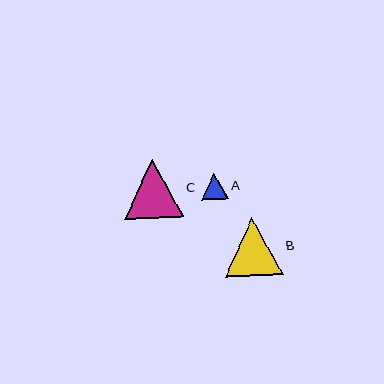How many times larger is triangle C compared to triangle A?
Triangle C is approximately 2.2 times the size of triangle A.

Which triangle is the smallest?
Triangle A is the smallest with a size of approximately 26 pixels.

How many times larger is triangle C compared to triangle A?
Triangle C is approximately 2.2 times the size of triangle A.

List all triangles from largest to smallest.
From largest to smallest: C, B, A.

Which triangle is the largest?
Triangle C is the largest with a size of approximately 59 pixels.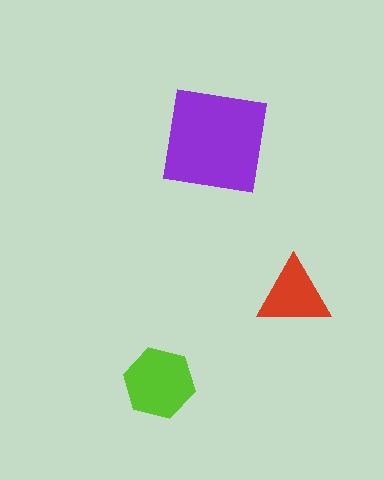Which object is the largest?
The purple square.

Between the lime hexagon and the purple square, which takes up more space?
The purple square.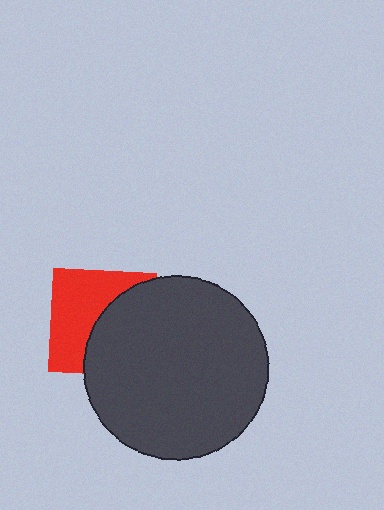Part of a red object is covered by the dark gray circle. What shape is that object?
It is a square.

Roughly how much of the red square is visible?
About half of it is visible (roughly 51%).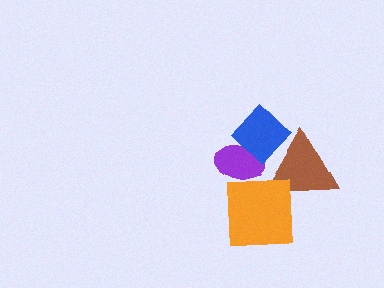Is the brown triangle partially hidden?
Yes, it is partially covered by another shape.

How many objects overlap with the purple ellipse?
1 object overlaps with the purple ellipse.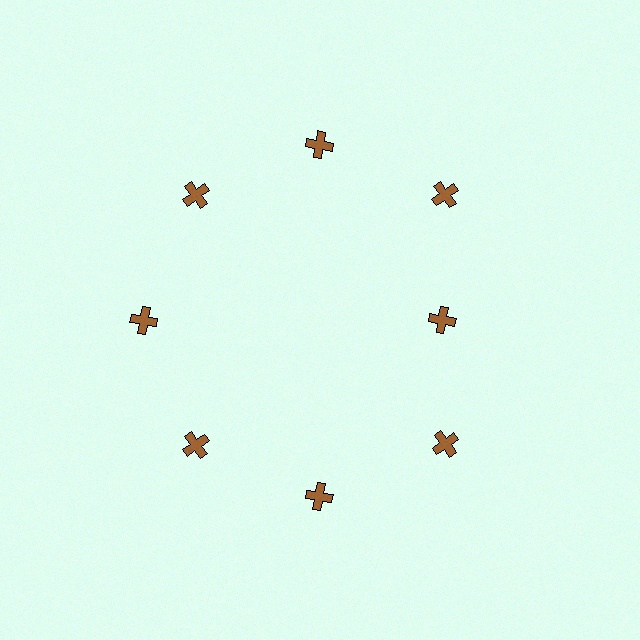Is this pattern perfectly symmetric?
No. The 8 brown crosses are arranged in a ring, but one element near the 3 o'clock position is pulled inward toward the center, breaking the 8-fold rotational symmetry.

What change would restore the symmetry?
The symmetry would be restored by moving it outward, back onto the ring so that all 8 crosses sit at equal angles and equal distance from the center.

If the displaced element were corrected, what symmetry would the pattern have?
It would have 8-fold rotational symmetry — the pattern would map onto itself every 45 degrees.